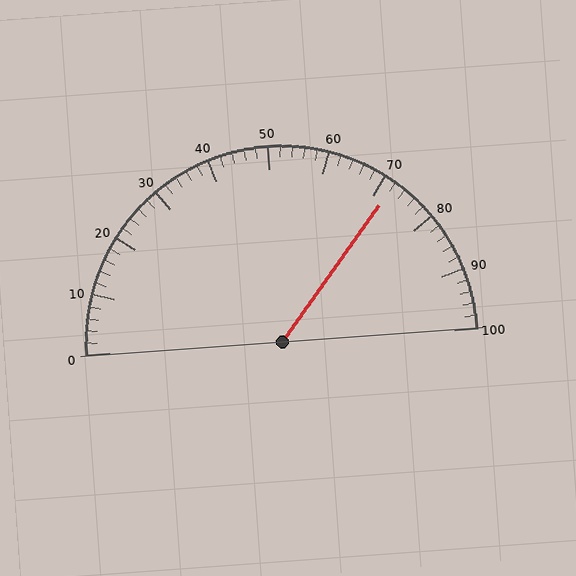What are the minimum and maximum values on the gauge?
The gauge ranges from 0 to 100.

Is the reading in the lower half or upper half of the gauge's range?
The reading is in the upper half of the range (0 to 100).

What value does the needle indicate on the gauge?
The needle indicates approximately 72.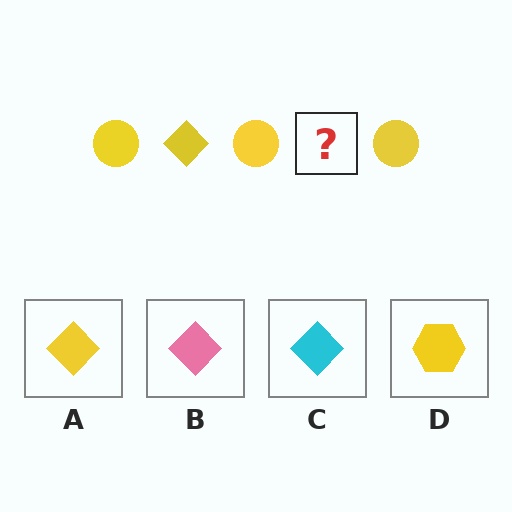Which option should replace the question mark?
Option A.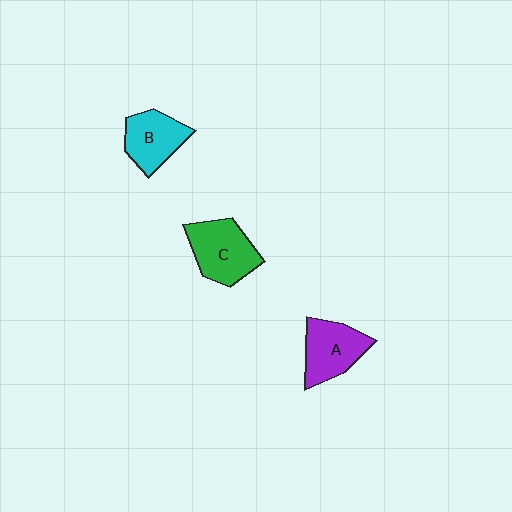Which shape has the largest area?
Shape C (green).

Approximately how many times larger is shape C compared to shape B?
Approximately 1.2 times.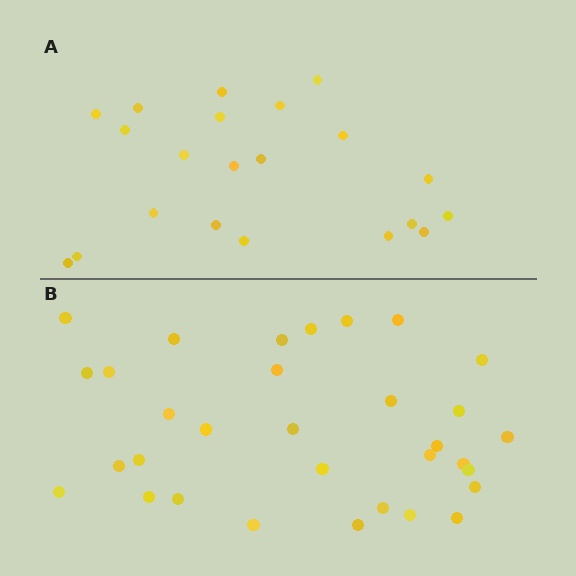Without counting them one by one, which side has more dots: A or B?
Region B (the bottom region) has more dots.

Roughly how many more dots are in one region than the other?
Region B has roughly 12 or so more dots than region A.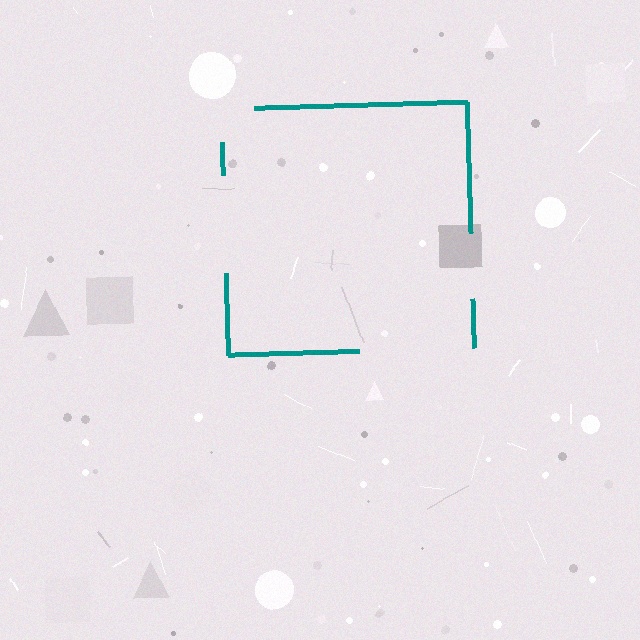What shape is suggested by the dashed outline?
The dashed outline suggests a square.